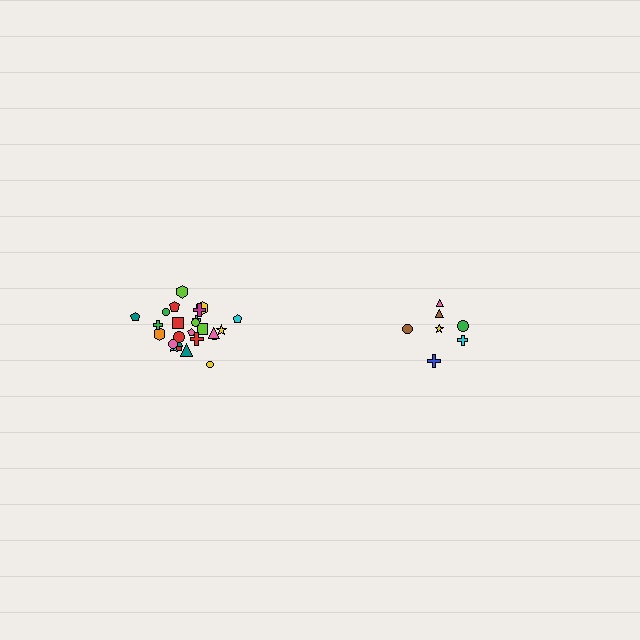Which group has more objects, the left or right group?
The left group.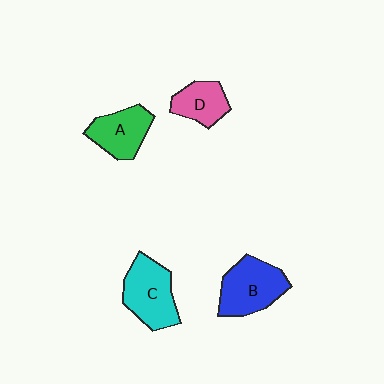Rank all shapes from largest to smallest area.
From largest to smallest: B (blue), C (cyan), A (green), D (pink).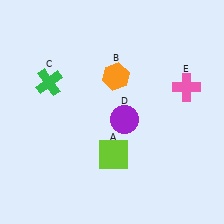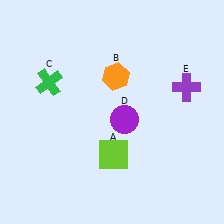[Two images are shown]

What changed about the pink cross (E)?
In Image 1, E is pink. In Image 2, it changed to purple.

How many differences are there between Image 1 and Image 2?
There is 1 difference between the two images.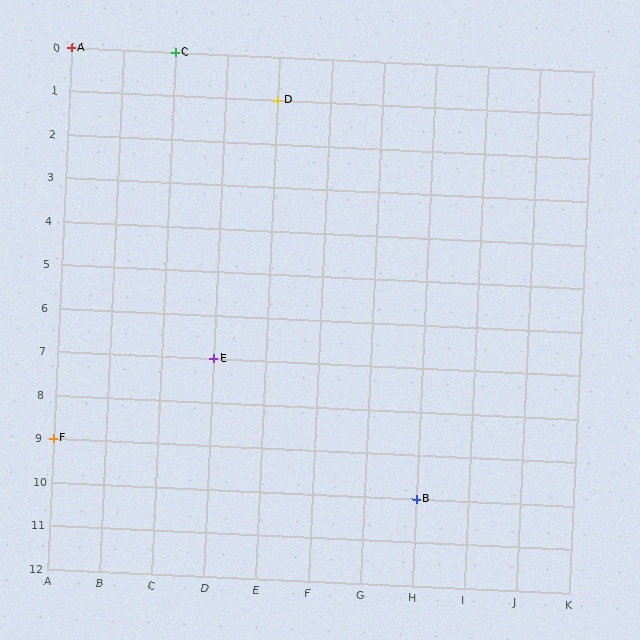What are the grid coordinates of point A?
Point A is at grid coordinates (A, 0).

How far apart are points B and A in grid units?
Points B and A are 7 columns and 10 rows apart (about 12.2 grid units diagonally).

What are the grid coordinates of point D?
Point D is at grid coordinates (E, 1).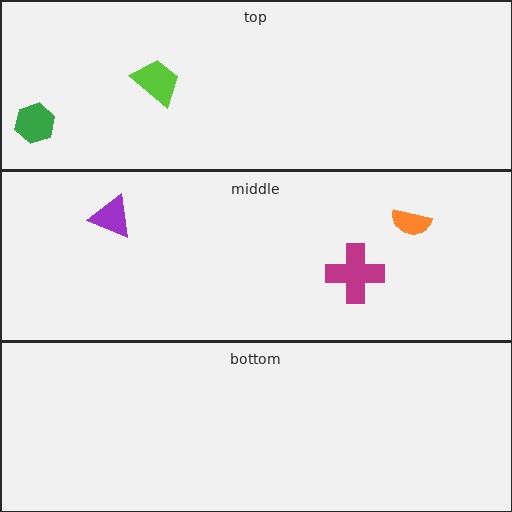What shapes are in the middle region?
The purple triangle, the orange semicircle, the magenta cross.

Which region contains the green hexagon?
The top region.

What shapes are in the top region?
The green hexagon, the lime trapezoid.